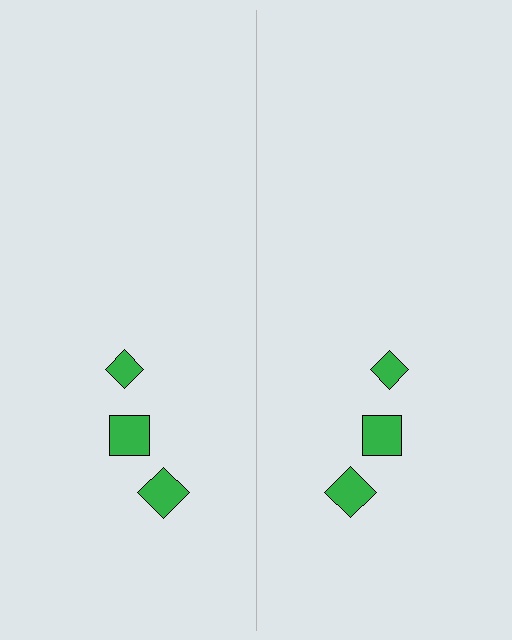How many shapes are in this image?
There are 6 shapes in this image.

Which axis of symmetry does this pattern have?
The pattern has a vertical axis of symmetry running through the center of the image.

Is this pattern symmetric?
Yes, this pattern has bilateral (reflection) symmetry.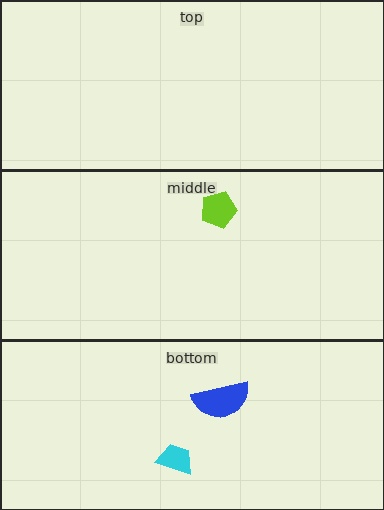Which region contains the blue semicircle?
The bottom region.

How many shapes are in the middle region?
1.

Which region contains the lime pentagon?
The middle region.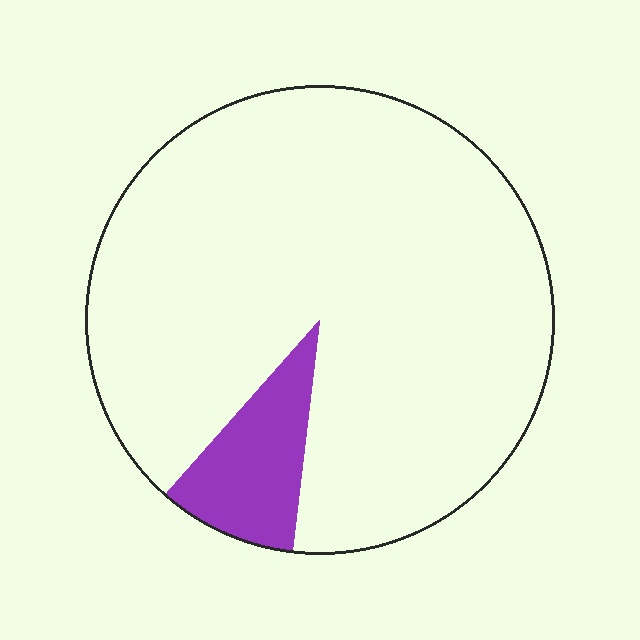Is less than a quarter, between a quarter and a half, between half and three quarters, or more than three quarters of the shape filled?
Less than a quarter.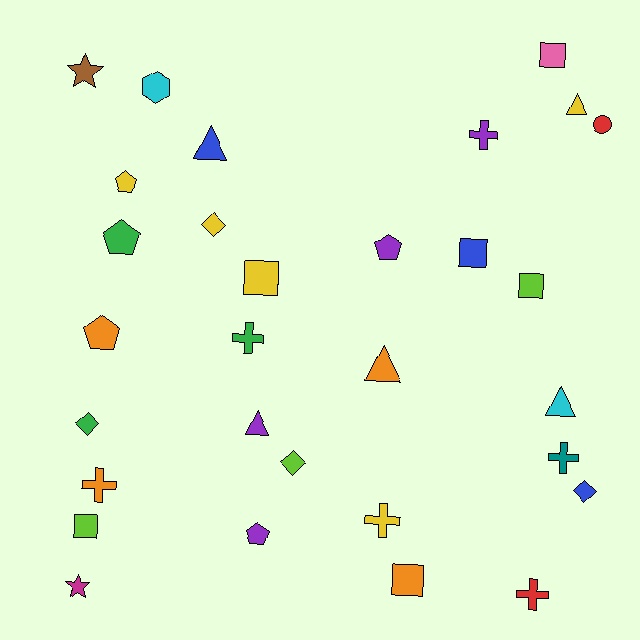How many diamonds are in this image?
There are 4 diamonds.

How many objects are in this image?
There are 30 objects.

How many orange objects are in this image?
There are 4 orange objects.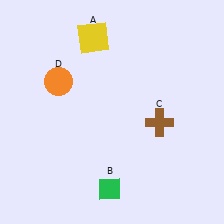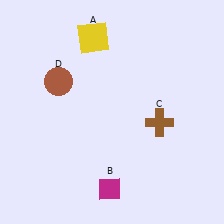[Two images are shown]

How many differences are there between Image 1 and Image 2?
There are 2 differences between the two images.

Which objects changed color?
B changed from green to magenta. D changed from orange to brown.